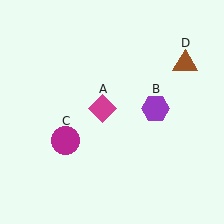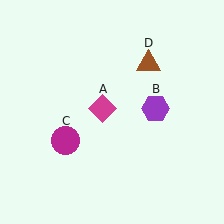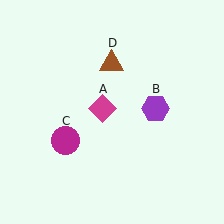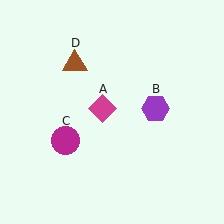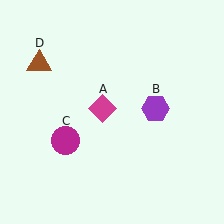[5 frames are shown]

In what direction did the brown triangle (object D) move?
The brown triangle (object D) moved left.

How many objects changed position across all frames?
1 object changed position: brown triangle (object D).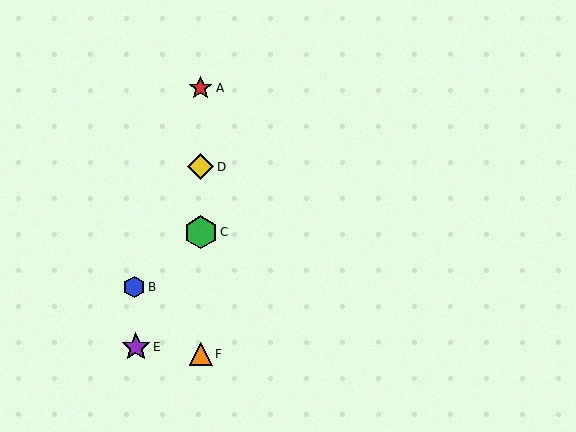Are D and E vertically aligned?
No, D is at x≈201 and E is at x≈136.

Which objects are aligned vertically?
Objects A, C, D, F are aligned vertically.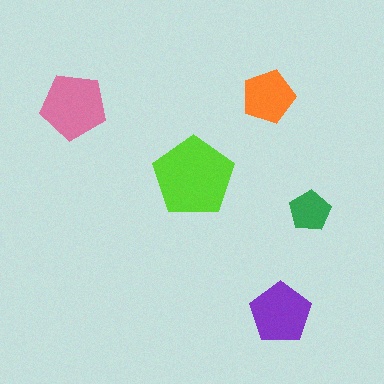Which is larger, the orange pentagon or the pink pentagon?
The pink one.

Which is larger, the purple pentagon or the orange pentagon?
The purple one.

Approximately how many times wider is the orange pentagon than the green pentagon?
About 1.5 times wider.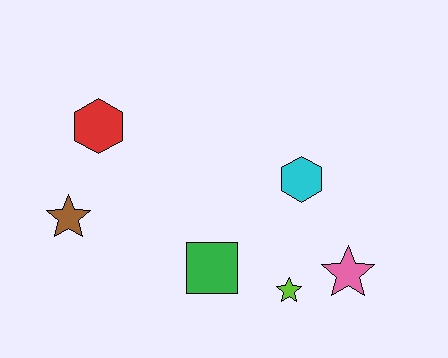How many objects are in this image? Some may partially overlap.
There are 6 objects.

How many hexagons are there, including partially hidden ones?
There are 2 hexagons.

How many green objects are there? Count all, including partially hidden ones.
There is 1 green object.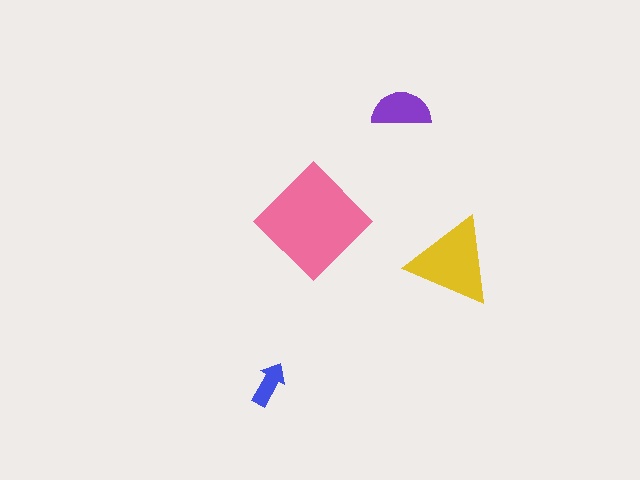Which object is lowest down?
The blue arrow is bottommost.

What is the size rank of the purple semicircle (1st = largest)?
3rd.